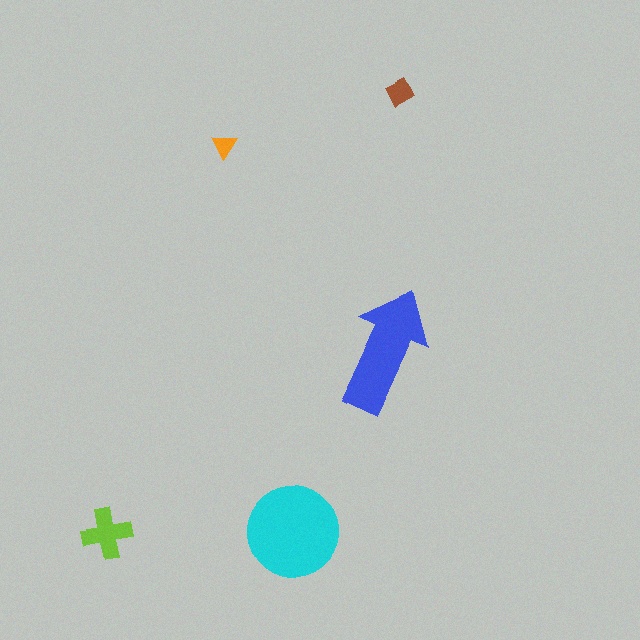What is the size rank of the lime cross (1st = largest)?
3rd.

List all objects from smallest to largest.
The orange triangle, the brown diamond, the lime cross, the blue arrow, the cyan circle.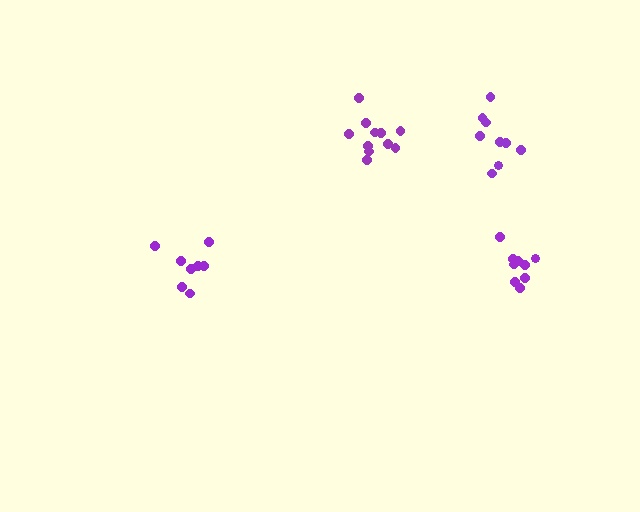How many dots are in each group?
Group 1: 9 dots, Group 2: 8 dots, Group 3: 9 dots, Group 4: 11 dots (37 total).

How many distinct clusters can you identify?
There are 4 distinct clusters.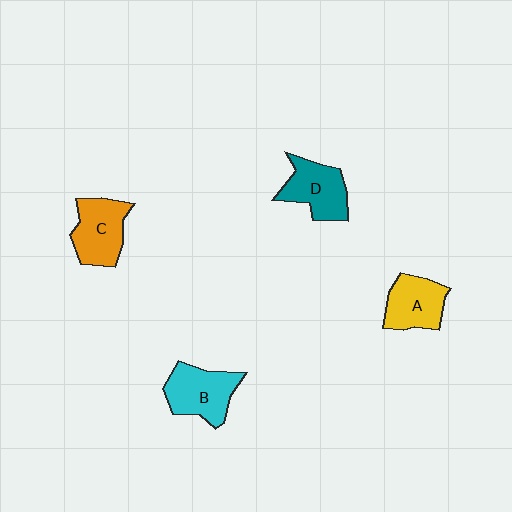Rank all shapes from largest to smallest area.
From largest to smallest: B (cyan), C (orange), D (teal), A (yellow).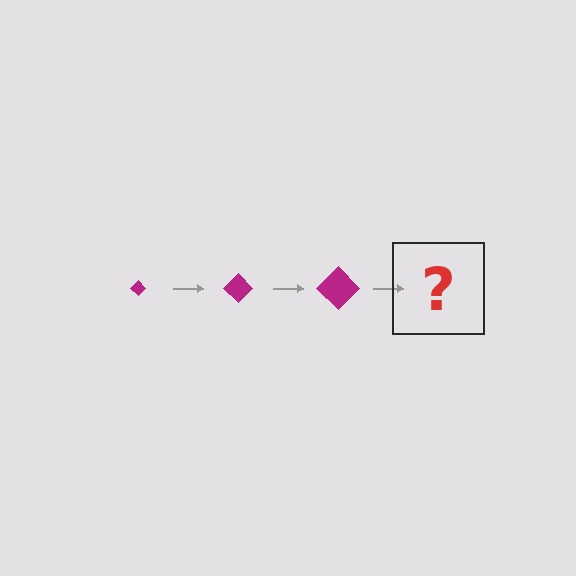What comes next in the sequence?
The next element should be a magenta diamond, larger than the previous one.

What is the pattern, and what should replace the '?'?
The pattern is that the diamond gets progressively larger each step. The '?' should be a magenta diamond, larger than the previous one.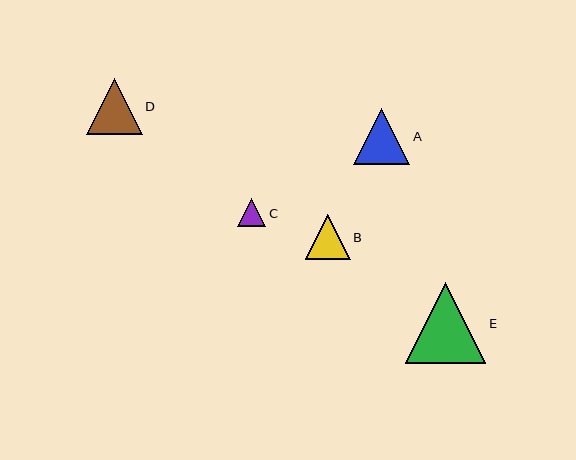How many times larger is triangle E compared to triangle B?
Triangle E is approximately 1.8 times the size of triangle B.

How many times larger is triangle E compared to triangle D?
Triangle E is approximately 1.4 times the size of triangle D.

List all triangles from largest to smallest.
From largest to smallest: E, D, A, B, C.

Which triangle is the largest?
Triangle E is the largest with a size of approximately 80 pixels.